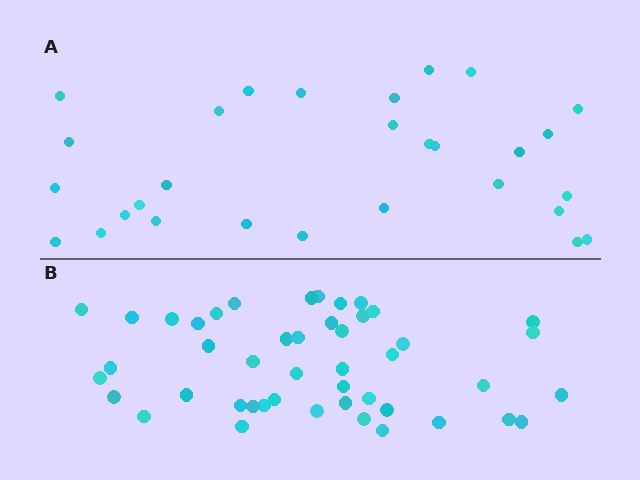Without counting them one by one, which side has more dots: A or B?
Region B (the bottom region) has more dots.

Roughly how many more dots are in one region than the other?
Region B has approximately 15 more dots than region A.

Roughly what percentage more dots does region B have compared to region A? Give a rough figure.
About 60% more.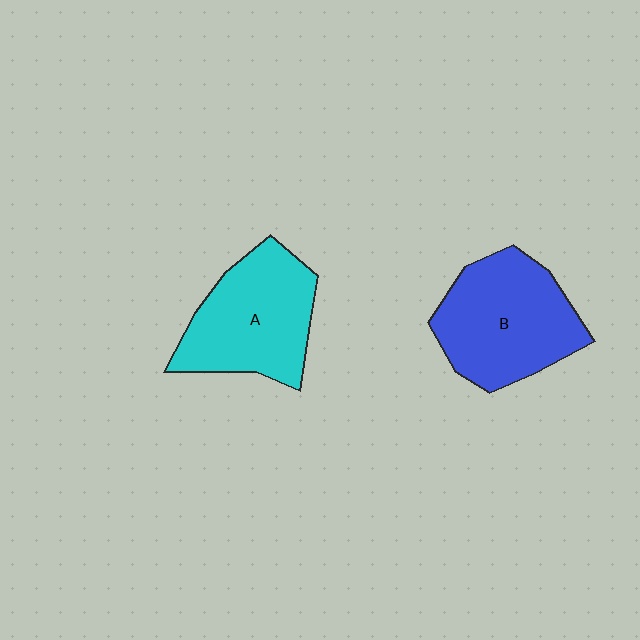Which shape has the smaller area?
Shape A (cyan).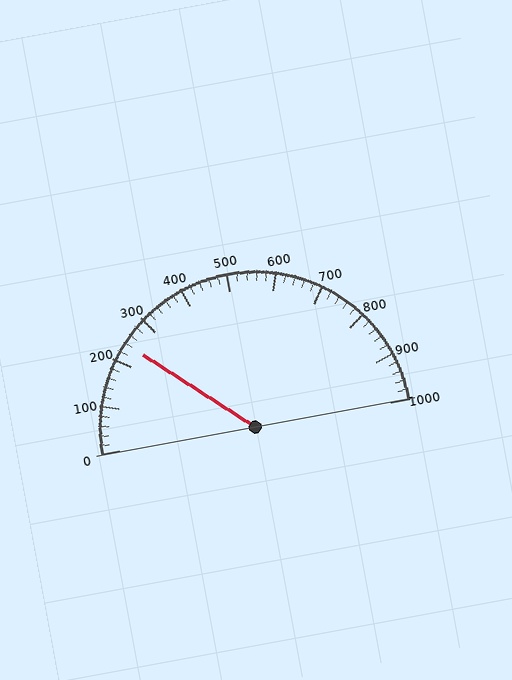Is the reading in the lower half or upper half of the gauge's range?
The reading is in the lower half of the range (0 to 1000).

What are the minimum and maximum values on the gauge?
The gauge ranges from 0 to 1000.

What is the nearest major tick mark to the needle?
The nearest major tick mark is 200.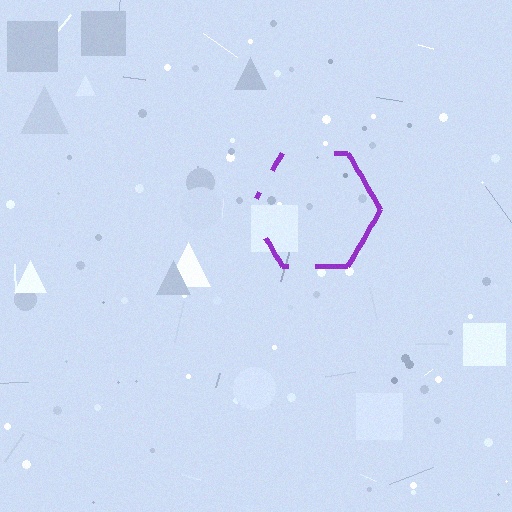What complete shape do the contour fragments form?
The contour fragments form a hexagon.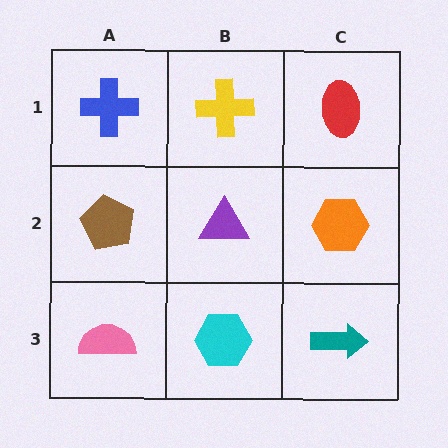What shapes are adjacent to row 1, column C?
An orange hexagon (row 2, column C), a yellow cross (row 1, column B).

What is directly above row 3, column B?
A purple triangle.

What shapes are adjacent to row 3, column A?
A brown pentagon (row 2, column A), a cyan hexagon (row 3, column B).